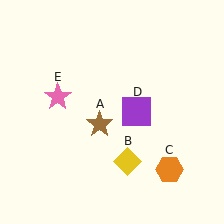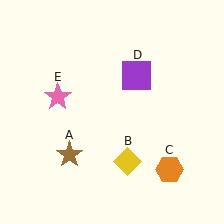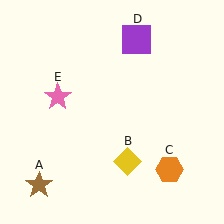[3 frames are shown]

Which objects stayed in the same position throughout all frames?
Yellow diamond (object B) and orange hexagon (object C) and pink star (object E) remained stationary.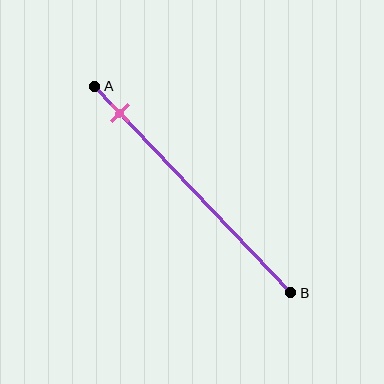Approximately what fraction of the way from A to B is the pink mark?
The pink mark is approximately 15% of the way from A to B.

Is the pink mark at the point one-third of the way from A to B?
No, the mark is at about 15% from A, not at the 33% one-third point.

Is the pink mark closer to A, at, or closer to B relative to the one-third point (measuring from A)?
The pink mark is closer to point A than the one-third point of segment AB.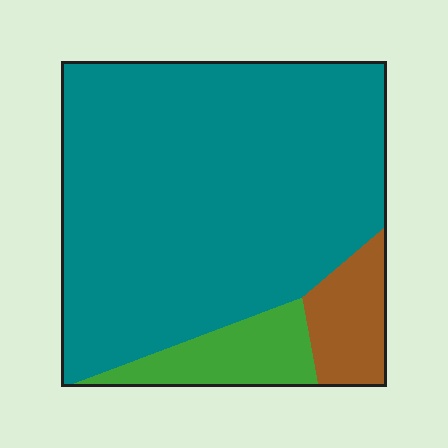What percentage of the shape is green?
Green takes up about one tenth (1/10) of the shape.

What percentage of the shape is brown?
Brown takes up about one tenth (1/10) of the shape.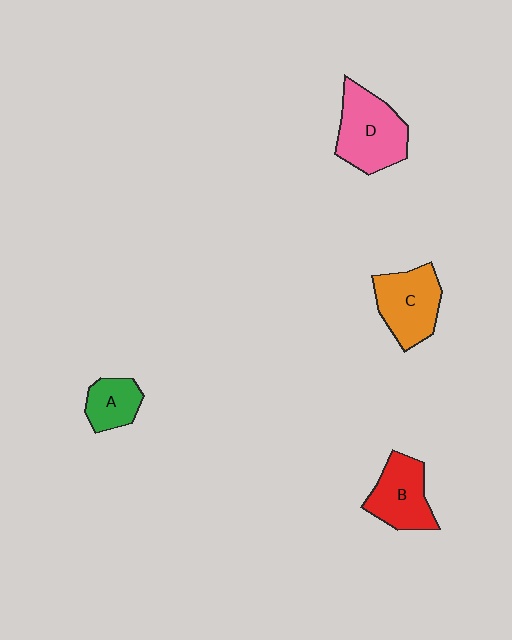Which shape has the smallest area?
Shape A (green).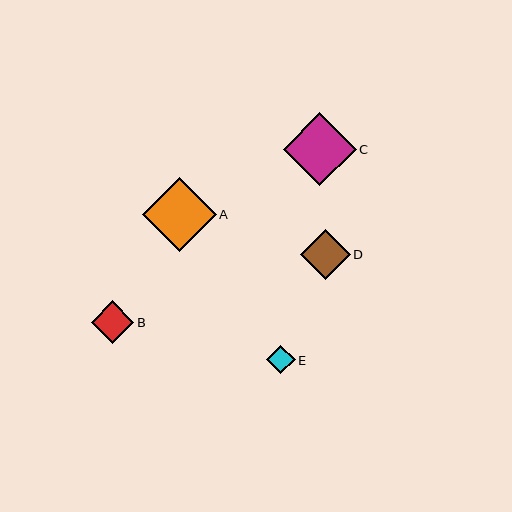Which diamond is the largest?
Diamond A is the largest with a size of approximately 74 pixels.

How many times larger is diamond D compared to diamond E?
Diamond D is approximately 1.7 times the size of diamond E.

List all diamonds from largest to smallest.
From largest to smallest: A, C, D, B, E.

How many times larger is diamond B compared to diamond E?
Diamond B is approximately 1.5 times the size of diamond E.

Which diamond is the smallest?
Diamond E is the smallest with a size of approximately 29 pixels.